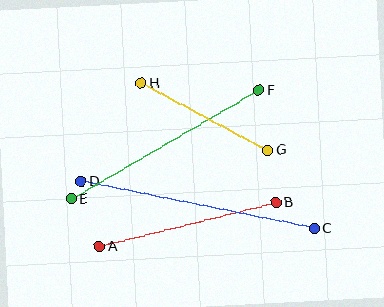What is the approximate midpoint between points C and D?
The midpoint is at approximately (197, 205) pixels.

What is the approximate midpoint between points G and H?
The midpoint is at approximately (204, 117) pixels.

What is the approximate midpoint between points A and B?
The midpoint is at approximately (188, 225) pixels.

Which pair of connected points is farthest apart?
Points C and D are farthest apart.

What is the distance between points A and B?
The distance is approximately 182 pixels.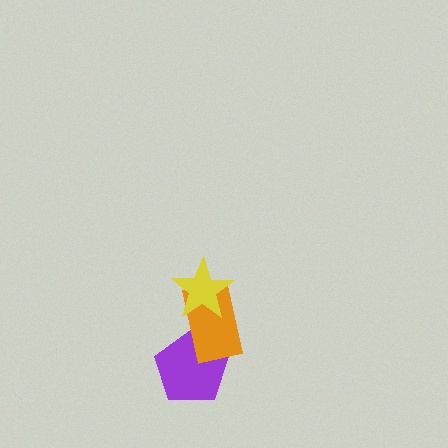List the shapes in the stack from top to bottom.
From top to bottom: the yellow star, the orange rectangle, the purple pentagon.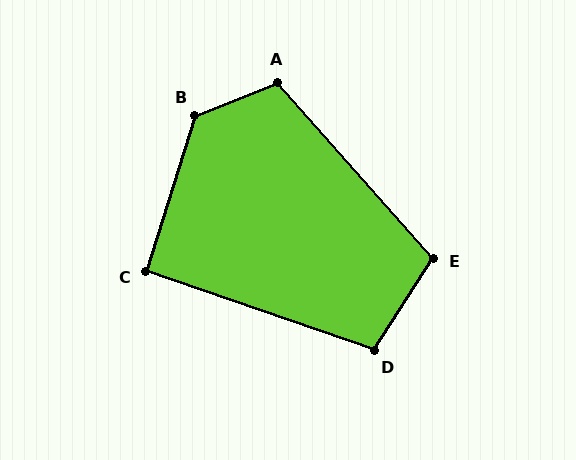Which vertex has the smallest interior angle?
C, at approximately 92 degrees.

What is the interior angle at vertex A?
Approximately 110 degrees (obtuse).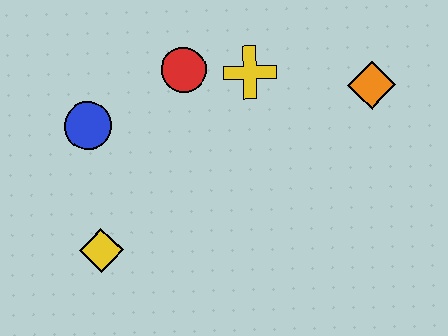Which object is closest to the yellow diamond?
The blue circle is closest to the yellow diamond.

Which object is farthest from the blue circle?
The orange diamond is farthest from the blue circle.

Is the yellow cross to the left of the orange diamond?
Yes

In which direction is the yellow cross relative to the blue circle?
The yellow cross is to the right of the blue circle.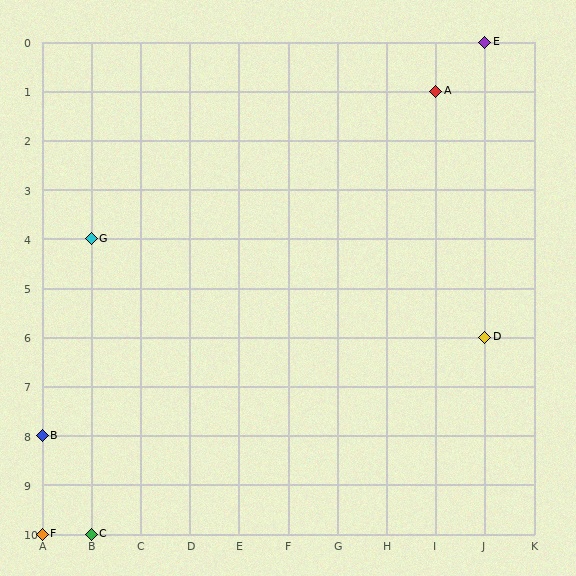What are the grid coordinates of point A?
Point A is at grid coordinates (I, 1).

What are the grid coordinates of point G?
Point G is at grid coordinates (B, 4).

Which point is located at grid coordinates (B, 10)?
Point C is at (B, 10).